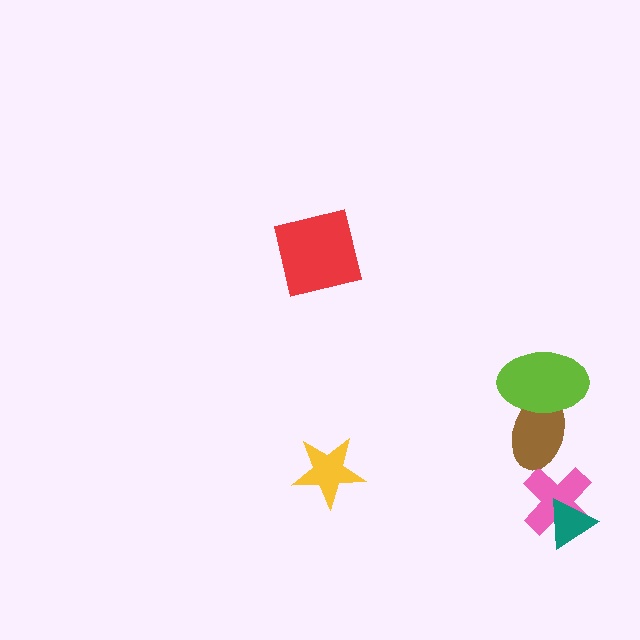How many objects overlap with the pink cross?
1 object overlaps with the pink cross.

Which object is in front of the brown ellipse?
The lime ellipse is in front of the brown ellipse.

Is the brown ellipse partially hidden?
Yes, it is partially covered by another shape.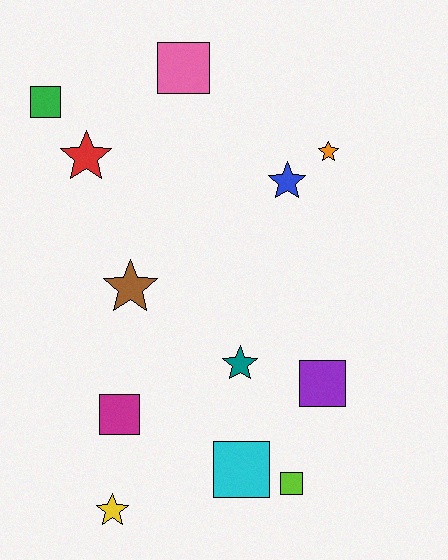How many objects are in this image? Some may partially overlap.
There are 12 objects.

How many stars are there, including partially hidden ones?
There are 6 stars.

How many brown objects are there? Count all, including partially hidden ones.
There is 1 brown object.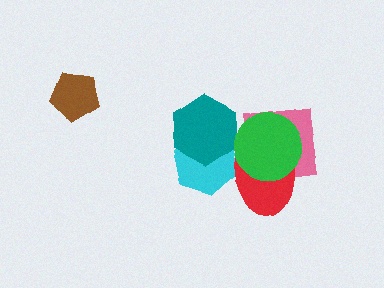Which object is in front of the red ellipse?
The green circle is in front of the red ellipse.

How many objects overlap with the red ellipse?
4 objects overlap with the red ellipse.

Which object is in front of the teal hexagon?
The red ellipse is in front of the teal hexagon.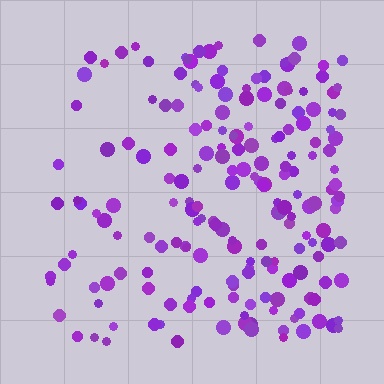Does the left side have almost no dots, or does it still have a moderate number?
Still a moderate number, just noticeably fewer than the right.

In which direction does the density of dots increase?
From left to right, with the right side densest.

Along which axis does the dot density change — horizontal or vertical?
Horizontal.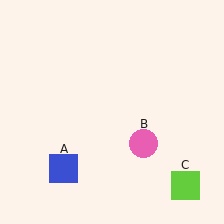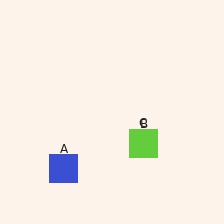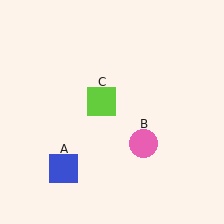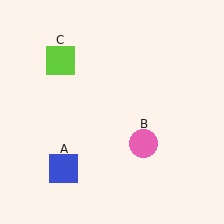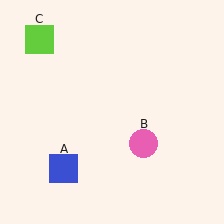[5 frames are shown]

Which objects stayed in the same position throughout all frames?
Blue square (object A) and pink circle (object B) remained stationary.